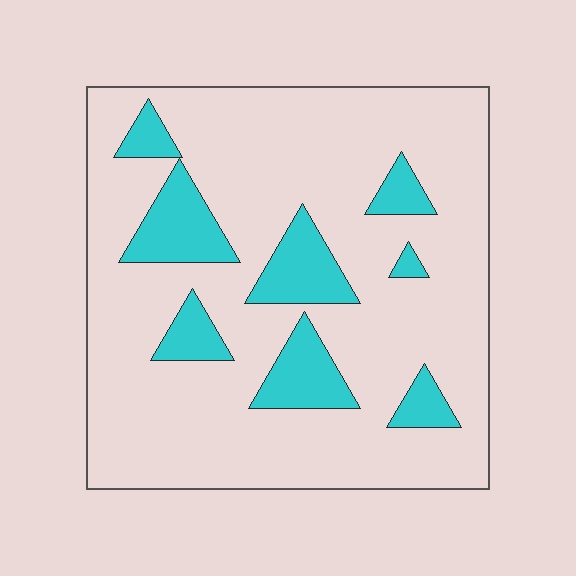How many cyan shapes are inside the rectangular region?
8.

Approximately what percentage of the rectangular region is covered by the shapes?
Approximately 20%.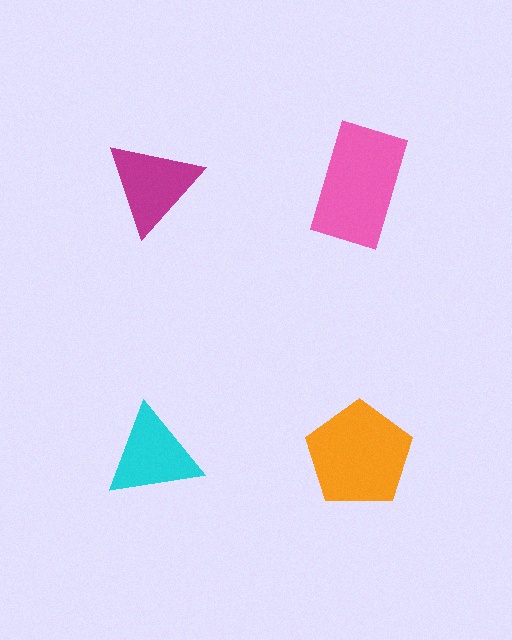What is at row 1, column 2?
A pink rectangle.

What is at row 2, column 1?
A cyan triangle.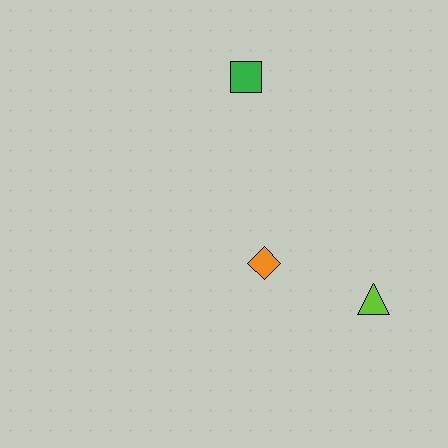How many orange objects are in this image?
There is 1 orange object.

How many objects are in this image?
There are 3 objects.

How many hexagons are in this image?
There are no hexagons.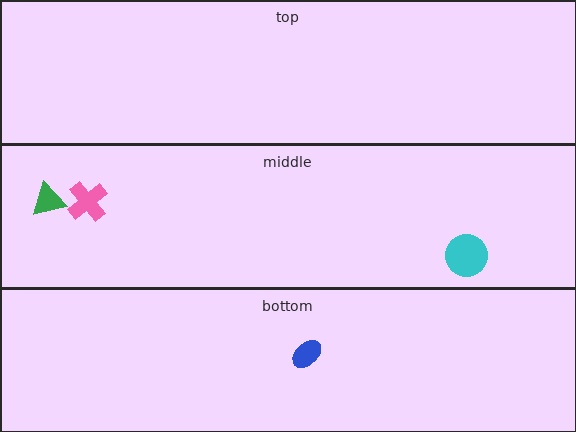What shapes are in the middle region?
The pink cross, the cyan circle, the green triangle.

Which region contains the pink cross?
The middle region.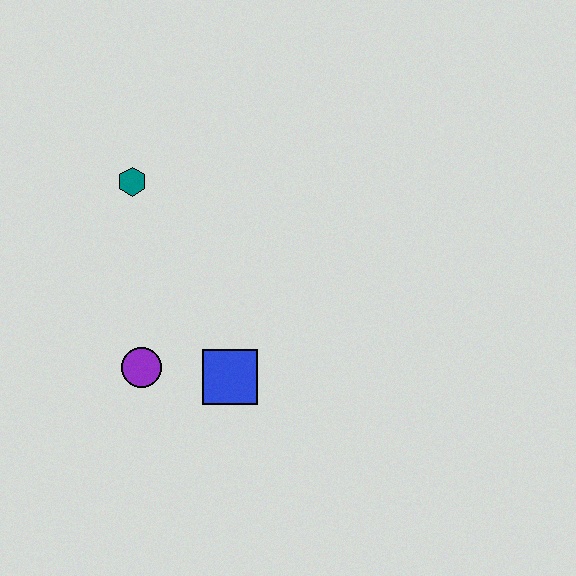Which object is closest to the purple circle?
The blue square is closest to the purple circle.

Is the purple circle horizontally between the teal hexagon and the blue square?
Yes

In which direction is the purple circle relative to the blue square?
The purple circle is to the left of the blue square.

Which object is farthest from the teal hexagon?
The blue square is farthest from the teal hexagon.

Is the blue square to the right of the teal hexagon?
Yes